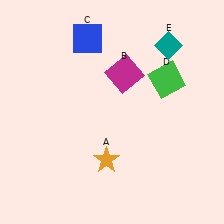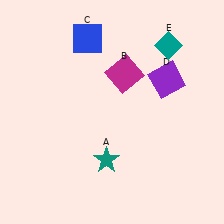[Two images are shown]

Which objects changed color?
A changed from orange to teal. D changed from green to purple.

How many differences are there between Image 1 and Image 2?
There are 2 differences between the two images.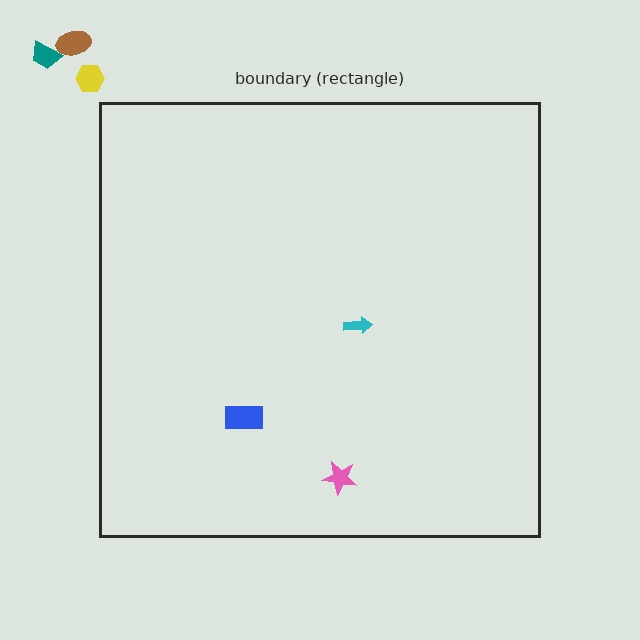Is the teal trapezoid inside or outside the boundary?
Outside.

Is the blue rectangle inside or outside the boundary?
Inside.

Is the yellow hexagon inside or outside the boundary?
Outside.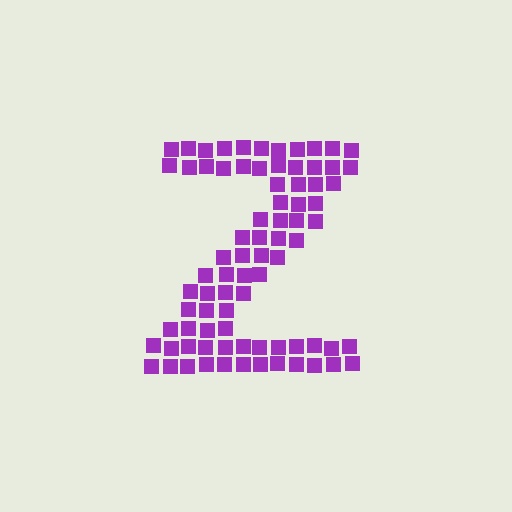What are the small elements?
The small elements are squares.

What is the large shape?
The large shape is the letter Z.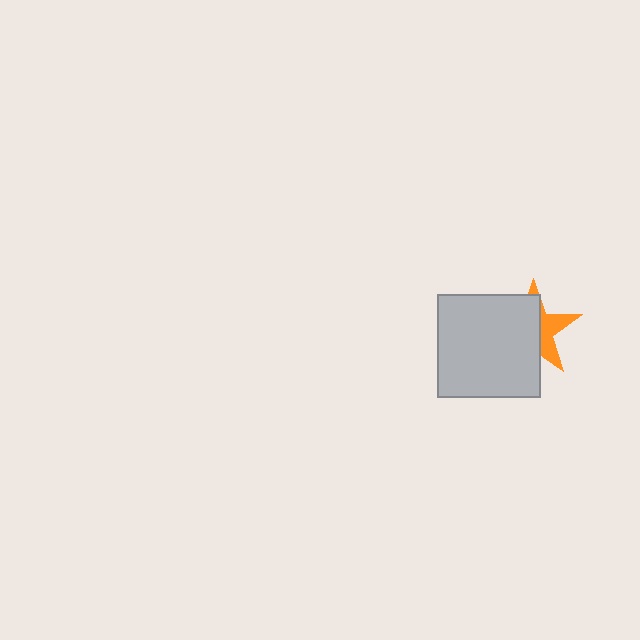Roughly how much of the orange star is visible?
A small part of it is visible (roughly 36%).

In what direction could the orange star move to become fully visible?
The orange star could move right. That would shift it out from behind the light gray square entirely.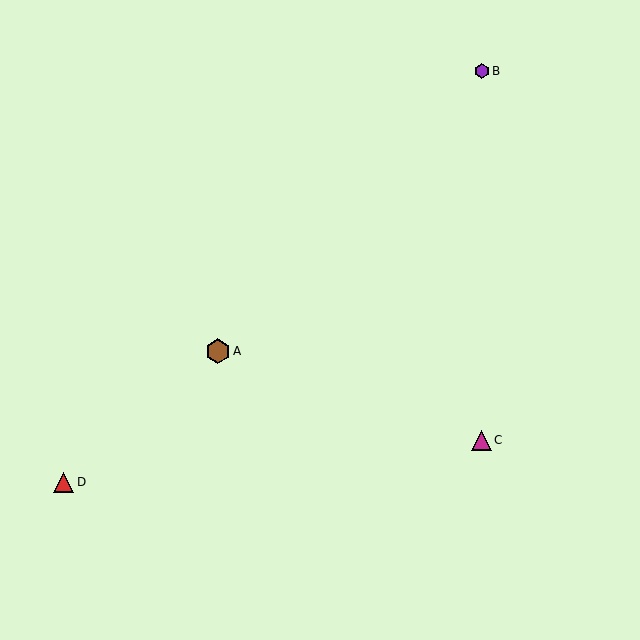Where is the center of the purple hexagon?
The center of the purple hexagon is at (482, 71).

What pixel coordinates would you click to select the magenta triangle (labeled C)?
Click at (481, 440) to select the magenta triangle C.